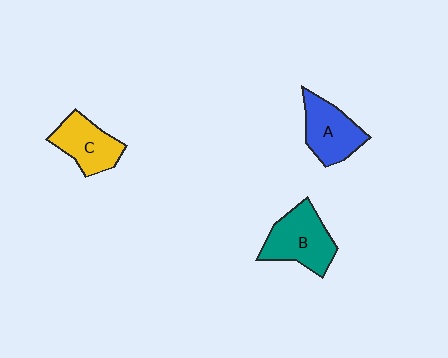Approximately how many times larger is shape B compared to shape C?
Approximately 1.2 times.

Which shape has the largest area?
Shape B (teal).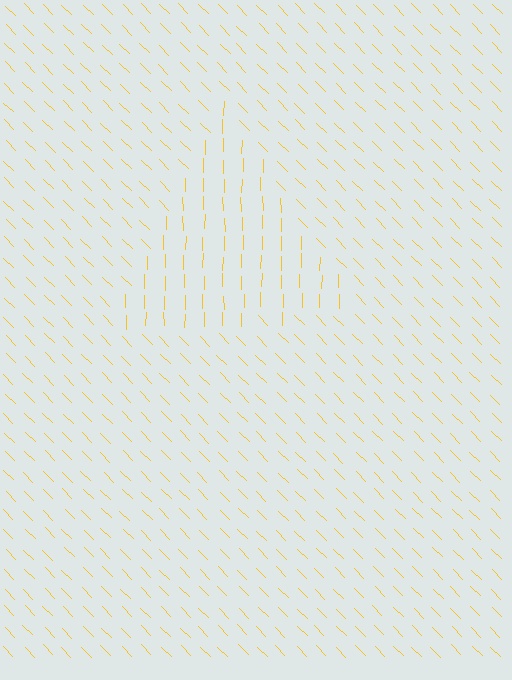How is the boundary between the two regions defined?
The boundary is defined purely by a change in line orientation (approximately 45 degrees difference). All lines are the same color and thickness.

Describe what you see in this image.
The image is filled with small yellow line segments. A triangle region in the image has lines oriented differently from the surrounding lines, creating a visible texture boundary.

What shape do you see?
I see a triangle.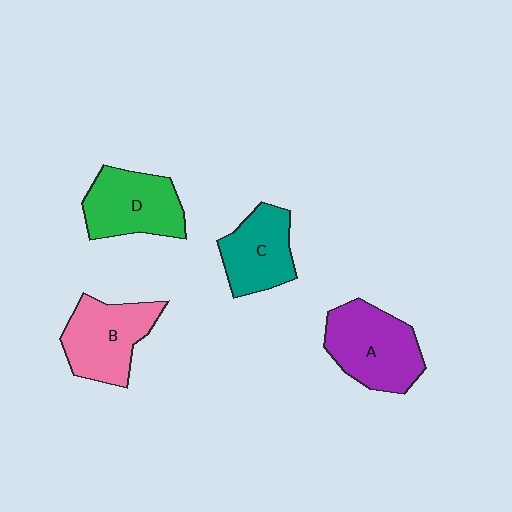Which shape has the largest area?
Shape A (purple).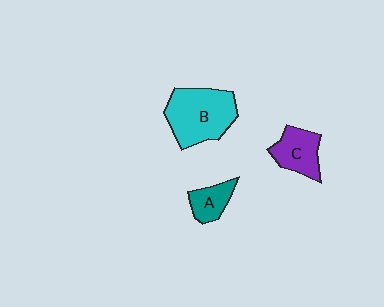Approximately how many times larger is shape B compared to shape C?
Approximately 1.8 times.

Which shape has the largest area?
Shape B (cyan).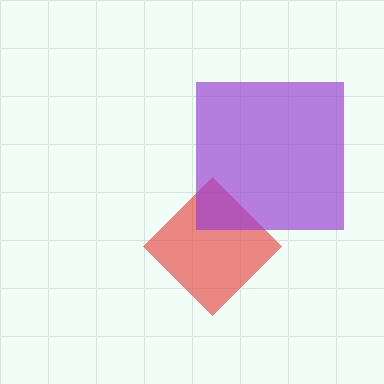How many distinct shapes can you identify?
There are 2 distinct shapes: a red diamond, a purple square.